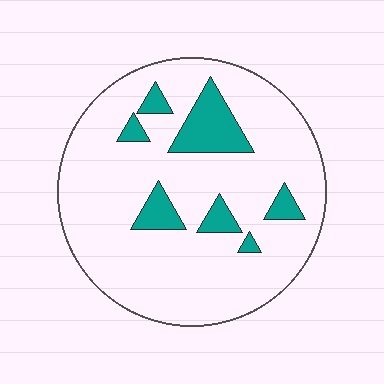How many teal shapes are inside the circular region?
7.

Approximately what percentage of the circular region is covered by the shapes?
Approximately 15%.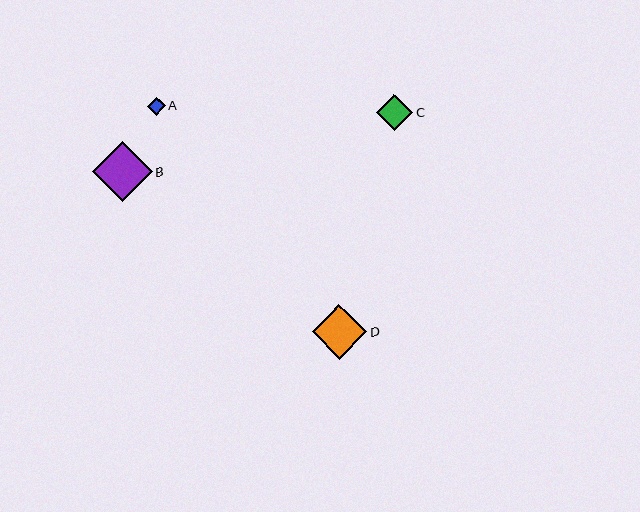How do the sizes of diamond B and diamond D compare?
Diamond B and diamond D are approximately the same size.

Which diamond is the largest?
Diamond B is the largest with a size of approximately 59 pixels.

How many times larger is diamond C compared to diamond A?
Diamond C is approximately 2.0 times the size of diamond A.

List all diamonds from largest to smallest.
From largest to smallest: B, D, C, A.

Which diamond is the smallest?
Diamond A is the smallest with a size of approximately 18 pixels.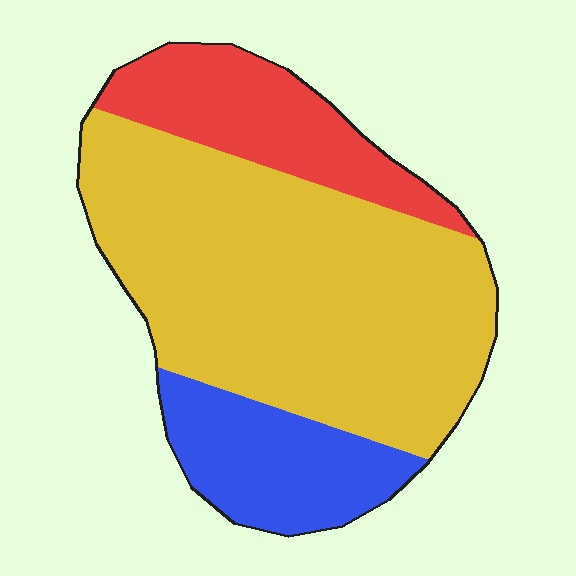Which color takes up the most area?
Yellow, at roughly 65%.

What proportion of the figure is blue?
Blue covers 18% of the figure.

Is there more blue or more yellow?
Yellow.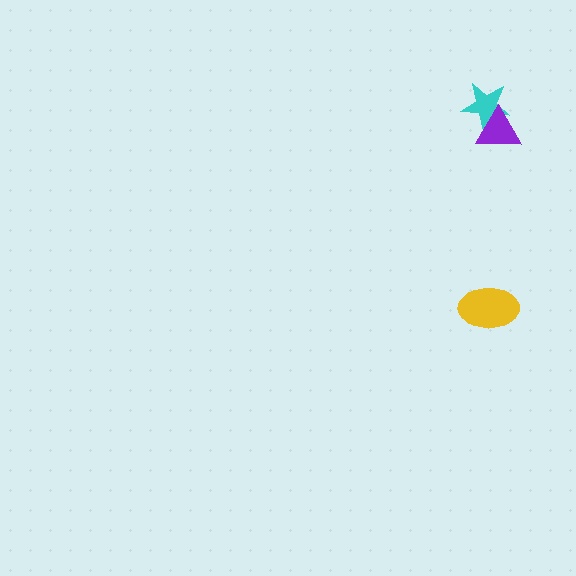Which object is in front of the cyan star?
The purple triangle is in front of the cyan star.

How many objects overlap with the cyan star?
1 object overlaps with the cyan star.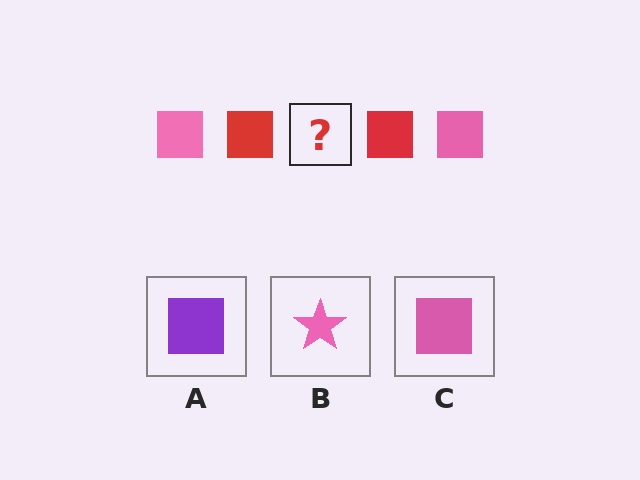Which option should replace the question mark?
Option C.